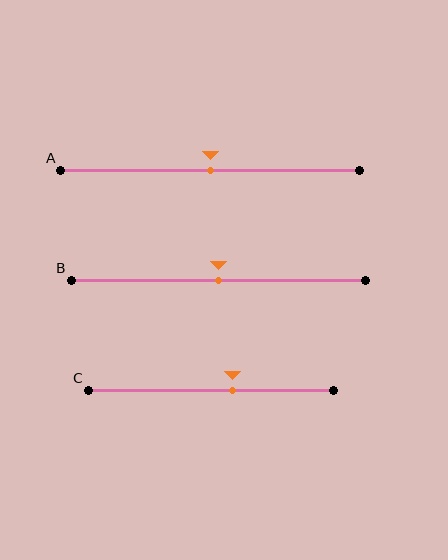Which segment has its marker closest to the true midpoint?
Segment A has its marker closest to the true midpoint.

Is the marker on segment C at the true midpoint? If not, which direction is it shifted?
No, the marker on segment C is shifted to the right by about 9% of the segment length.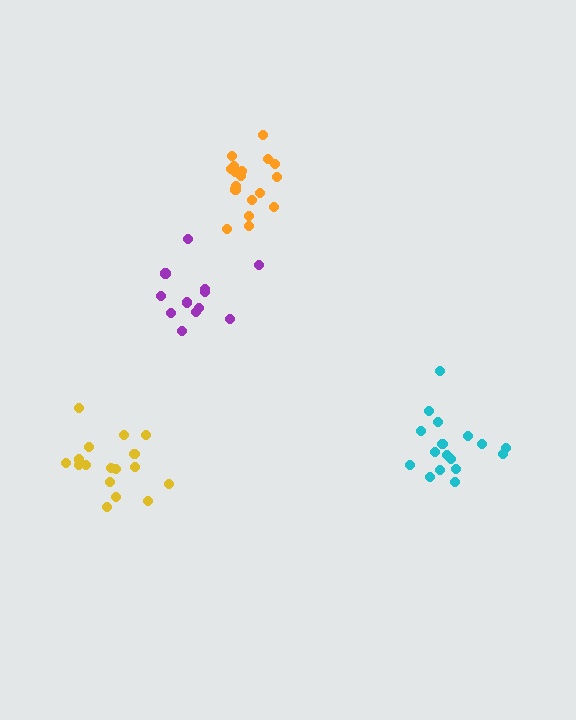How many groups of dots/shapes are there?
There are 4 groups.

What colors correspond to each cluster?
The clusters are colored: orange, purple, cyan, yellow.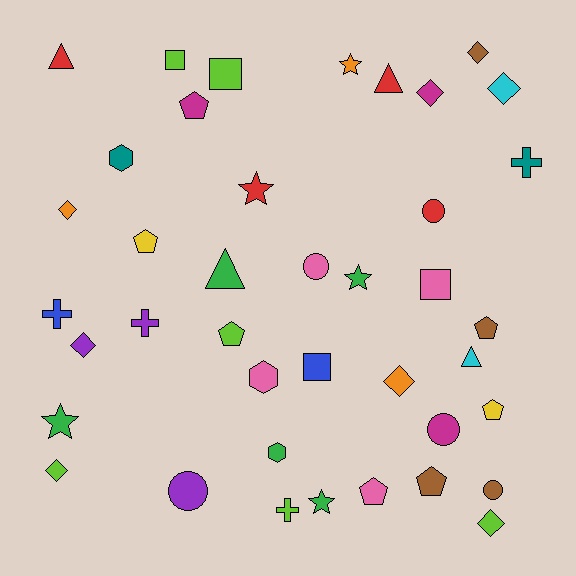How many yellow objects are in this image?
There are 2 yellow objects.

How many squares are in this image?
There are 4 squares.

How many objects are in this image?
There are 40 objects.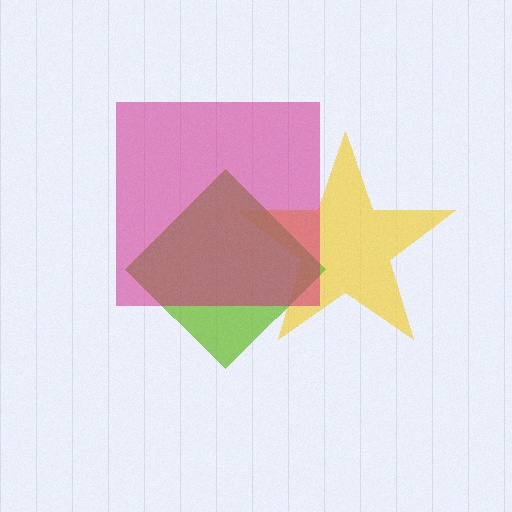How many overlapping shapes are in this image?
There are 3 overlapping shapes in the image.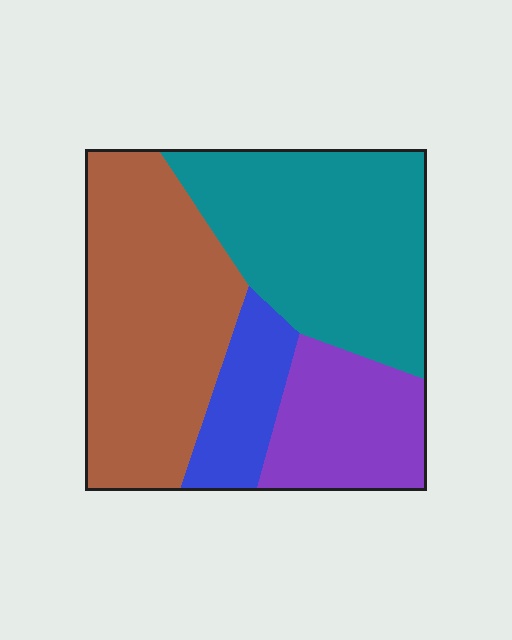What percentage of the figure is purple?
Purple takes up about one sixth (1/6) of the figure.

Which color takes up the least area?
Blue, at roughly 10%.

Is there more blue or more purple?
Purple.